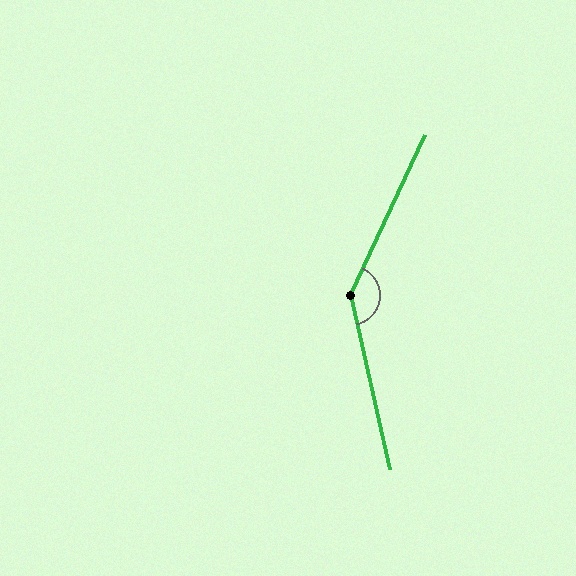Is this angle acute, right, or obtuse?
It is obtuse.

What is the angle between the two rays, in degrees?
Approximately 143 degrees.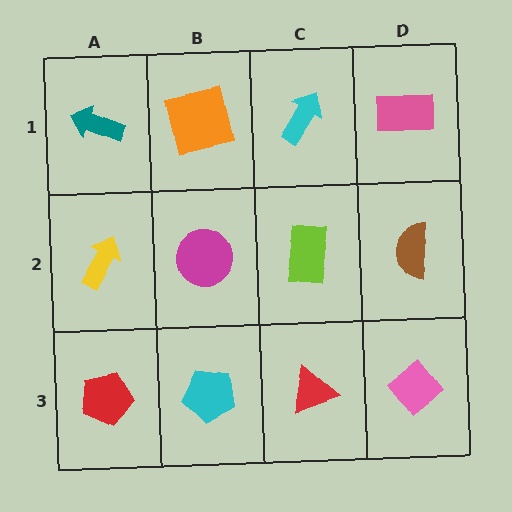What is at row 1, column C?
A cyan arrow.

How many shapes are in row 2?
4 shapes.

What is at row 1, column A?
A teal arrow.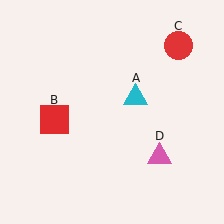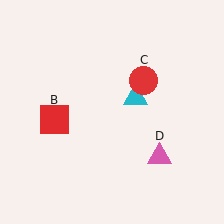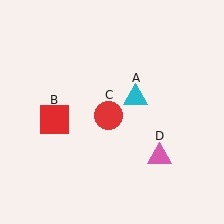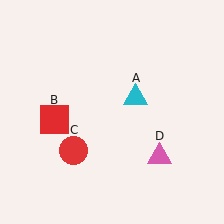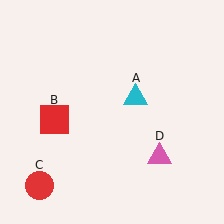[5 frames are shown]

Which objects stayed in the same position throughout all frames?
Cyan triangle (object A) and red square (object B) and pink triangle (object D) remained stationary.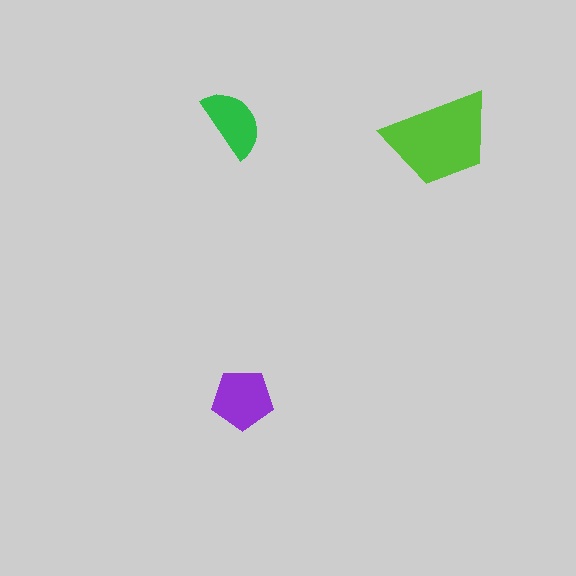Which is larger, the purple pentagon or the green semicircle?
The purple pentagon.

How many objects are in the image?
There are 3 objects in the image.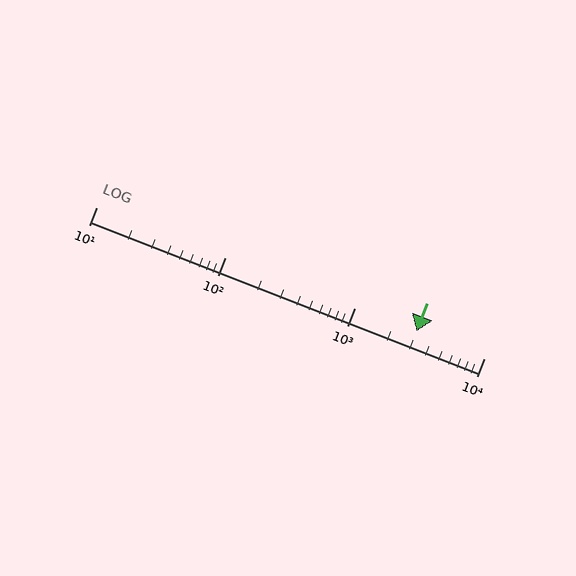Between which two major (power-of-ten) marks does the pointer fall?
The pointer is between 1000 and 10000.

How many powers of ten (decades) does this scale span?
The scale spans 3 decades, from 10 to 10000.